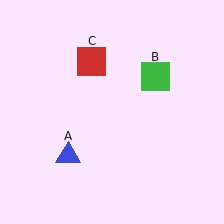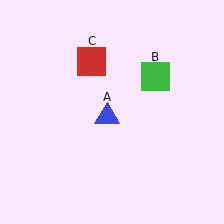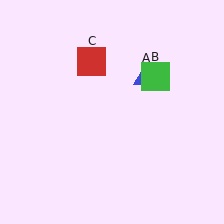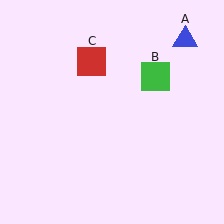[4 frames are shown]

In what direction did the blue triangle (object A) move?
The blue triangle (object A) moved up and to the right.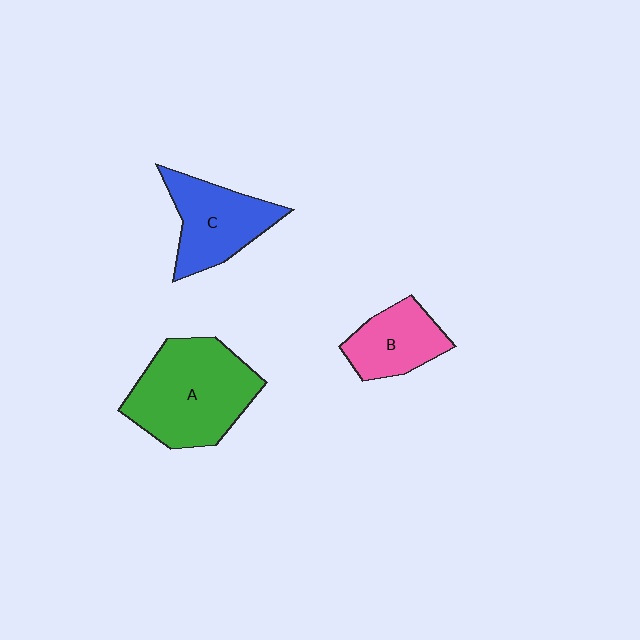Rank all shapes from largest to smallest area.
From largest to smallest: A (green), C (blue), B (pink).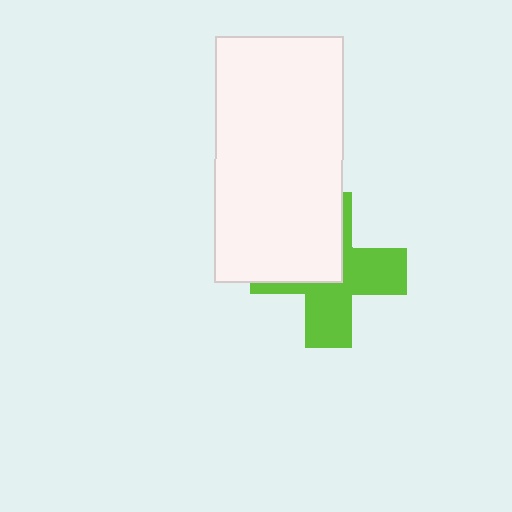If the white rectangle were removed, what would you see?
You would see the complete lime cross.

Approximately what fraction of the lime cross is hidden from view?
Roughly 45% of the lime cross is hidden behind the white rectangle.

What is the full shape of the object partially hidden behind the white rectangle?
The partially hidden object is a lime cross.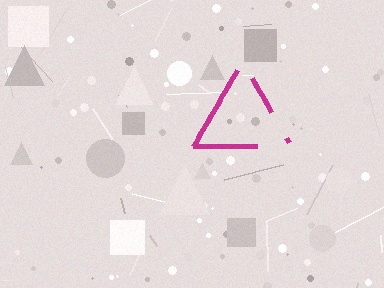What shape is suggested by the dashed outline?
The dashed outline suggests a triangle.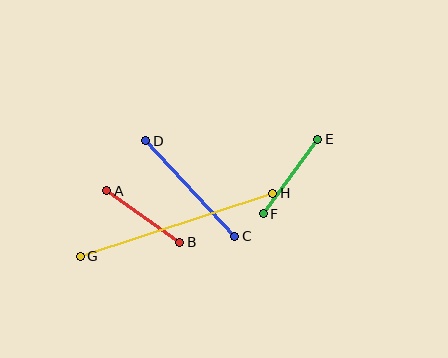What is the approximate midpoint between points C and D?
The midpoint is at approximately (190, 188) pixels.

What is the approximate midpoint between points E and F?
The midpoint is at approximately (291, 177) pixels.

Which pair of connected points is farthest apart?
Points G and H are farthest apart.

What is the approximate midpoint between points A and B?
The midpoint is at approximately (143, 216) pixels.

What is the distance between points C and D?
The distance is approximately 130 pixels.